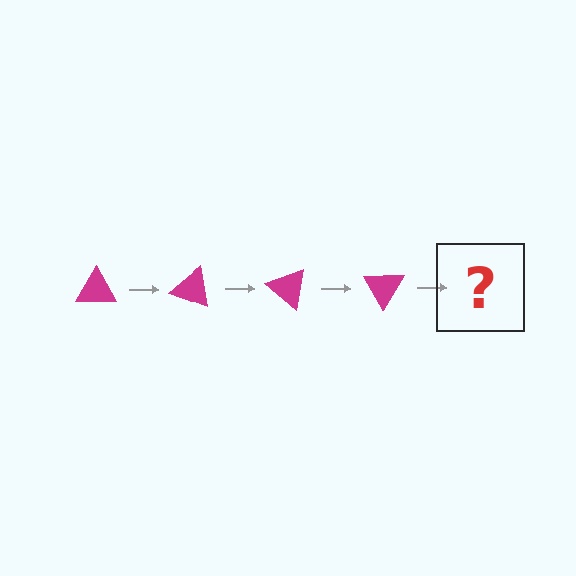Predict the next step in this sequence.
The next step is a magenta triangle rotated 80 degrees.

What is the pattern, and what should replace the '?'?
The pattern is that the triangle rotates 20 degrees each step. The '?' should be a magenta triangle rotated 80 degrees.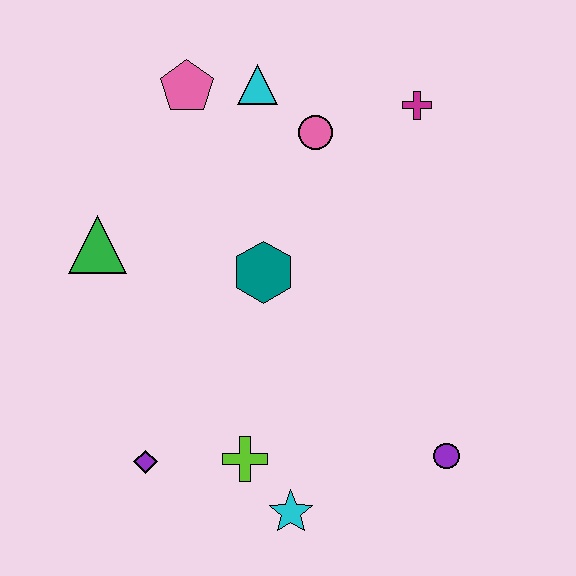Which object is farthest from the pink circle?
The cyan star is farthest from the pink circle.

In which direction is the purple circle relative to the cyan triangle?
The purple circle is below the cyan triangle.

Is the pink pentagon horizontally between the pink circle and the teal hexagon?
No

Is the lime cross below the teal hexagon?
Yes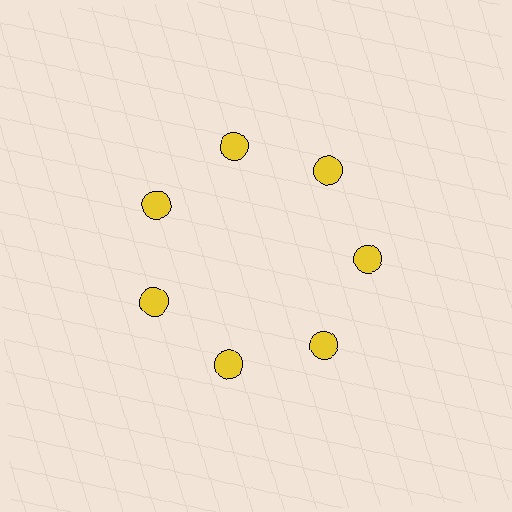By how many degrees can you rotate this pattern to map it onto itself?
The pattern maps onto itself every 51 degrees of rotation.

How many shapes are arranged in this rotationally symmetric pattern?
There are 7 shapes, arranged in 7 groups of 1.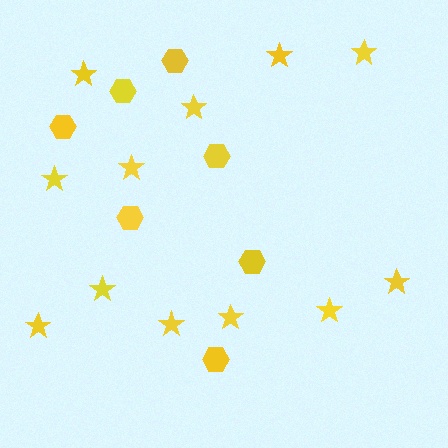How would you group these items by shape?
There are 2 groups: one group of stars (12) and one group of hexagons (7).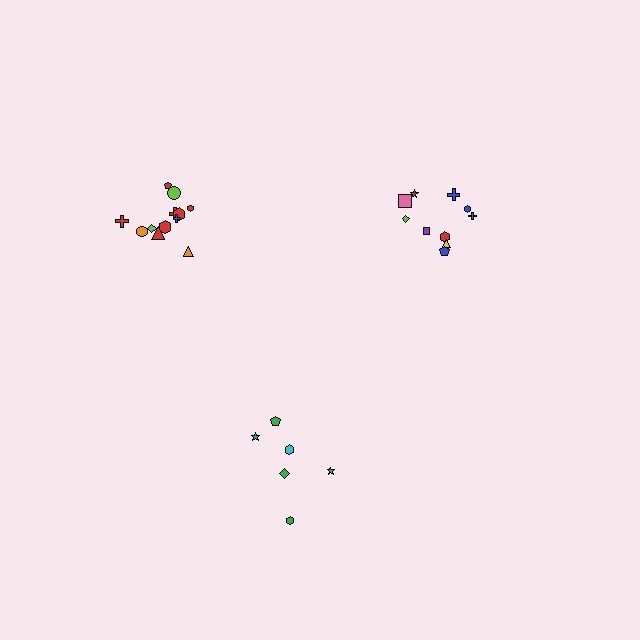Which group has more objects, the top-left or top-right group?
The top-left group.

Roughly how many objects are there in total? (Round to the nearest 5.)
Roughly 30 objects in total.